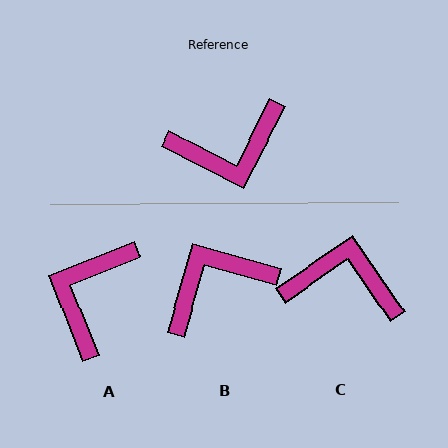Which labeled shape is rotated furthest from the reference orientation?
B, about 169 degrees away.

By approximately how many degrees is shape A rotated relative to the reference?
Approximately 131 degrees clockwise.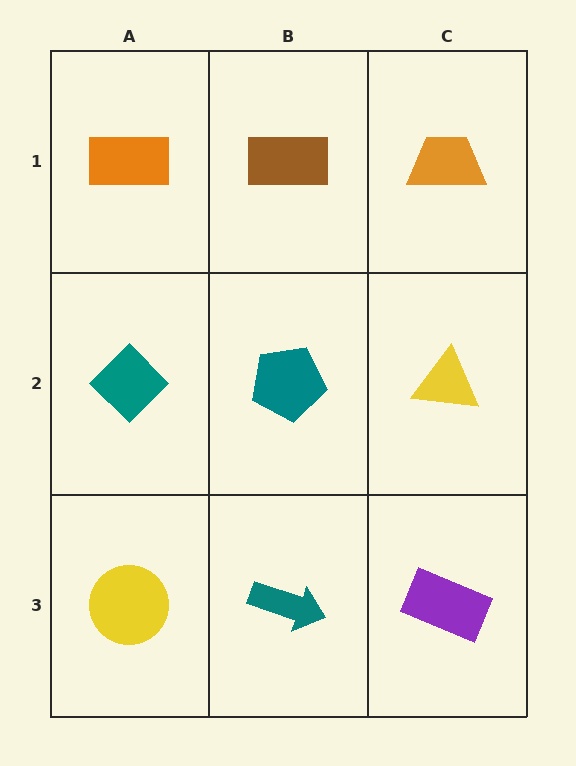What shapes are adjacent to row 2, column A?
An orange rectangle (row 1, column A), a yellow circle (row 3, column A), a teal pentagon (row 2, column B).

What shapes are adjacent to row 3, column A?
A teal diamond (row 2, column A), a teal arrow (row 3, column B).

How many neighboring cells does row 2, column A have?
3.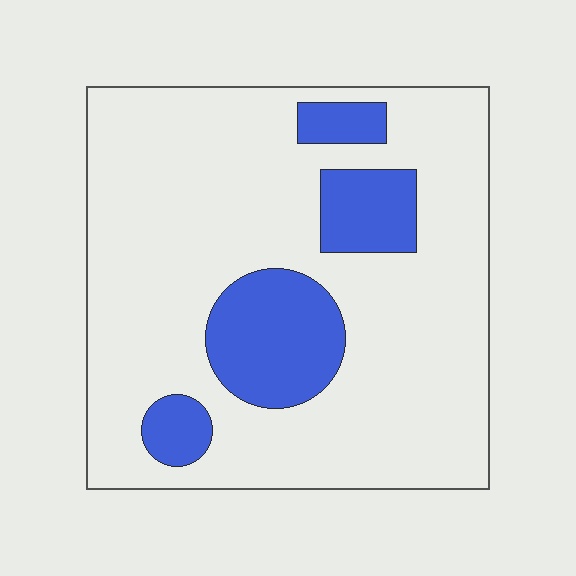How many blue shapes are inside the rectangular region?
4.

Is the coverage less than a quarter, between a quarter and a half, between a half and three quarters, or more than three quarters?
Less than a quarter.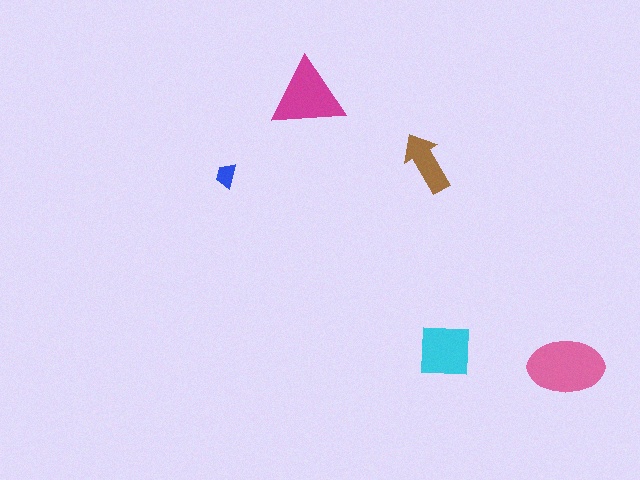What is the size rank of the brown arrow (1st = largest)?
4th.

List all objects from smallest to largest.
The blue trapezoid, the brown arrow, the cyan square, the magenta triangle, the pink ellipse.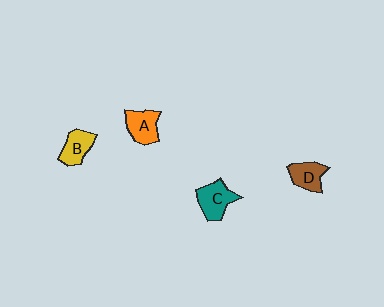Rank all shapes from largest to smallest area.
From largest to smallest: C (teal), A (orange), B (yellow), D (brown).